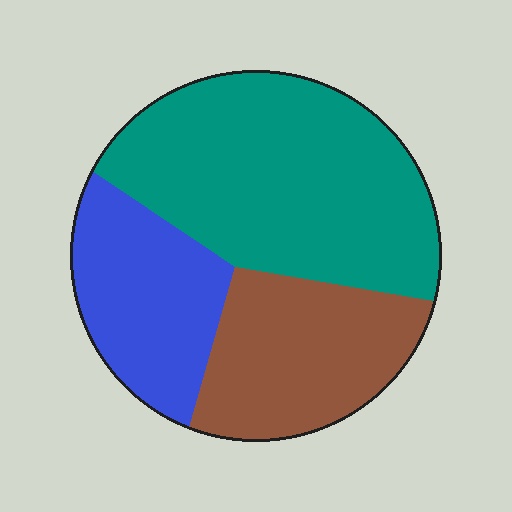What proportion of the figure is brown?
Brown covers around 25% of the figure.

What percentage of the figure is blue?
Blue takes up less than a quarter of the figure.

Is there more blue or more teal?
Teal.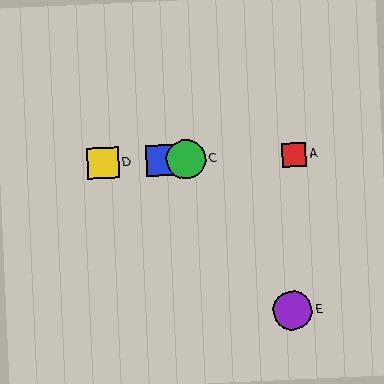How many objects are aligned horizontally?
4 objects (A, B, C, D) are aligned horizontally.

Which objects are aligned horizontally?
Objects A, B, C, D are aligned horizontally.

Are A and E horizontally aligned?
No, A is at y≈154 and E is at y≈311.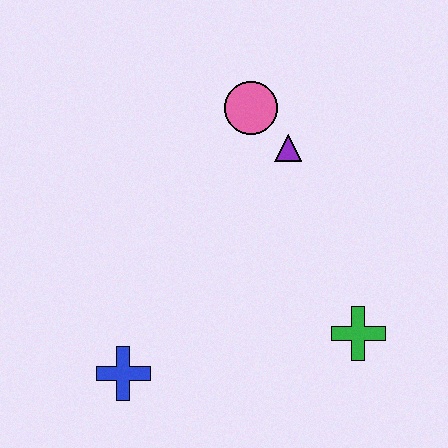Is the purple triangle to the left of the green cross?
Yes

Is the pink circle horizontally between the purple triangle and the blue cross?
Yes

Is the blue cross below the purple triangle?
Yes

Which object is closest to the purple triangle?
The pink circle is closest to the purple triangle.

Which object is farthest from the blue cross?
The pink circle is farthest from the blue cross.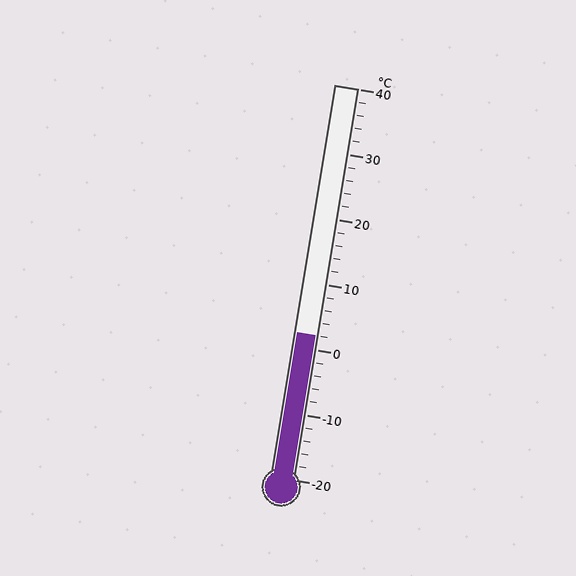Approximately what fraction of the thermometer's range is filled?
The thermometer is filled to approximately 35% of its range.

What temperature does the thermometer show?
The thermometer shows approximately 2°C.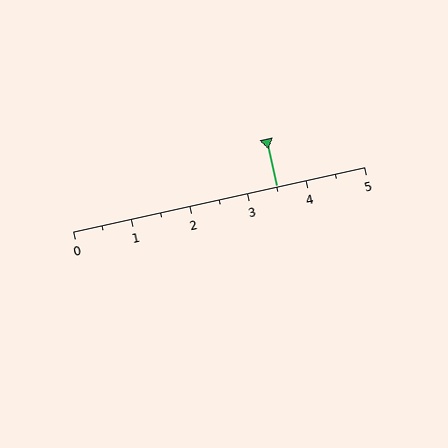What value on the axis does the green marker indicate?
The marker indicates approximately 3.5.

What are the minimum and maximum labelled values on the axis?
The axis runs from 0 to 5.